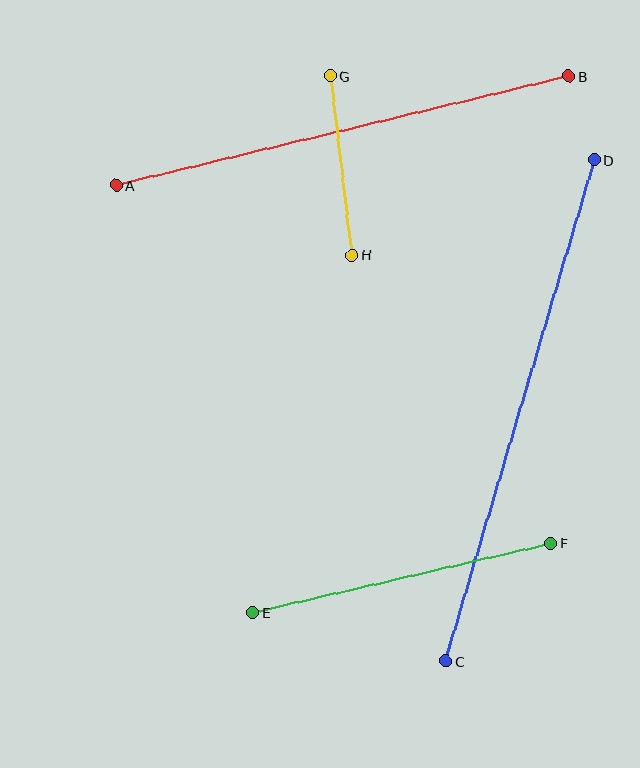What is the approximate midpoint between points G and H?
The midpoint is at approximately (341, 166) pixels.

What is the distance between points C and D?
The distance is approximately 523 pixels.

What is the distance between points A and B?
The distance is approximately 465 pixels.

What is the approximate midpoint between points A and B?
The midpoint is at approximately (343, 131) pixels.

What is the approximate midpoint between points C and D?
The midpoint is at approximately (520, 410) pixels.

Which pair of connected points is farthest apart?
Points C and D are farthest apart.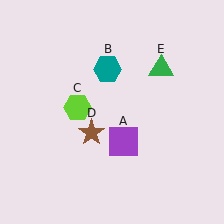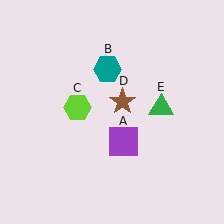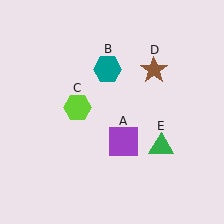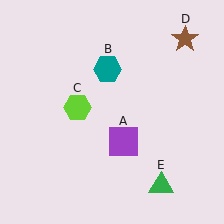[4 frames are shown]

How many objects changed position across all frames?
2 objects changed position: brown star (object D), green triangle (object E).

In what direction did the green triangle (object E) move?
The green triangle (object E) moved down.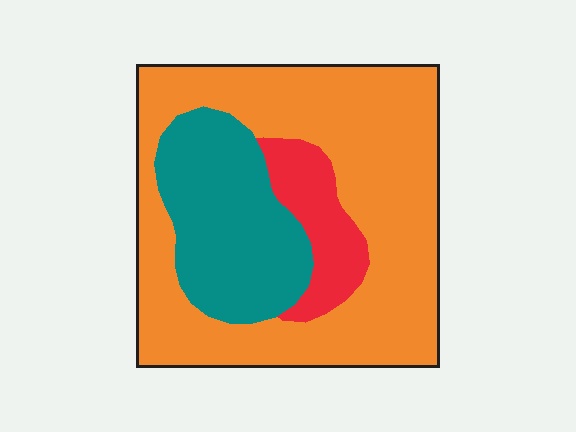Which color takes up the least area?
Red, at roughly 10%.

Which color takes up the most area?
Orange, at roughly 65%.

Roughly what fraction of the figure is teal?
Teal covers about 25% of the figure.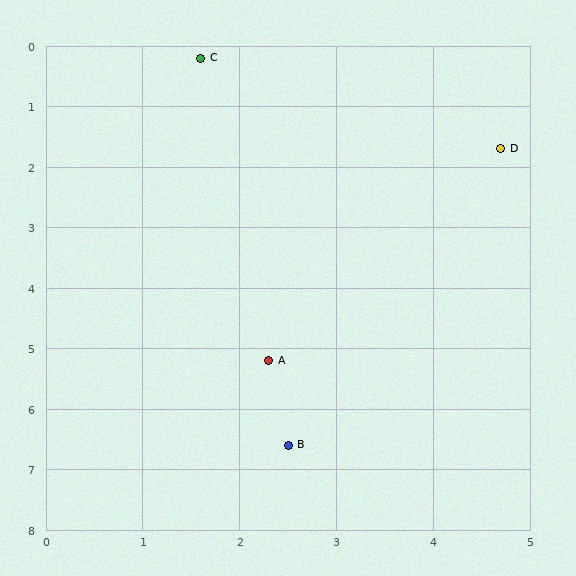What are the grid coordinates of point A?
Point A is at approximately (2.3, 5.2).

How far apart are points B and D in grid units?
Points B and D are about 5.4 grid units apart.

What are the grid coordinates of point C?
Point C is at approximately (1.6, 0.2).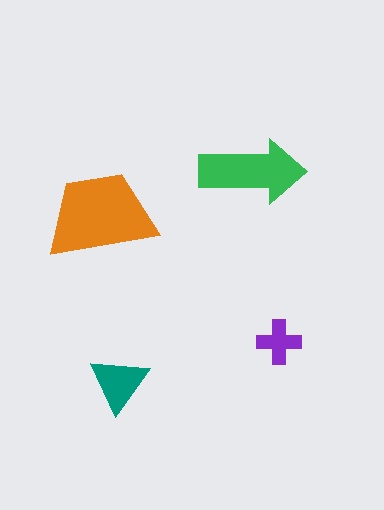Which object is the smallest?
The purple cross.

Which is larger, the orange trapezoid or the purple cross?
The orange trapezoid.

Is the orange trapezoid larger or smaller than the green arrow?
Larger.